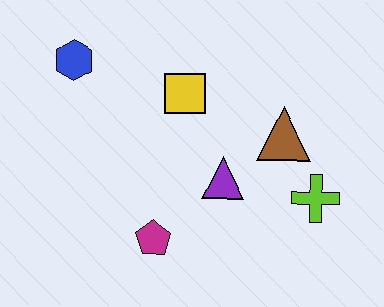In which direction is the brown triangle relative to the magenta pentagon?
The brown triangle is to the right of the magenta pentagon.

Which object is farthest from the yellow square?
The lime cross is farthest from the yellow square.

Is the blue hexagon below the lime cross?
No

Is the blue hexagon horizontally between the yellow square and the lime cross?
No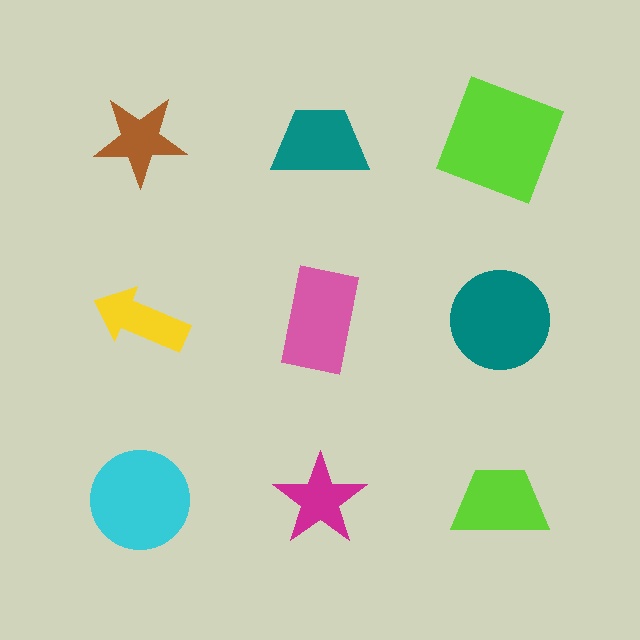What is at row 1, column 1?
A brown star.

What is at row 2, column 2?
A pink rectangle.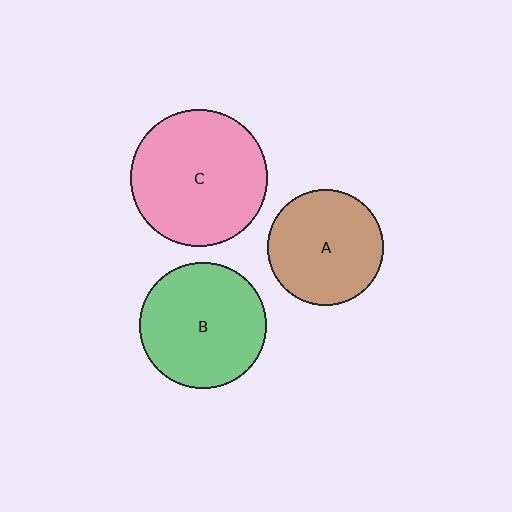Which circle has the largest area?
Circle C (pink).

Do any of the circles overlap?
No, none of the circles overlap.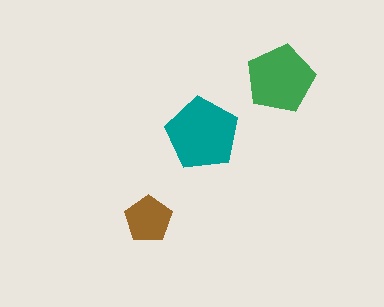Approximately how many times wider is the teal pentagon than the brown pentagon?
About 1.5 times wider.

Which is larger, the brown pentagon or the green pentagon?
The green one.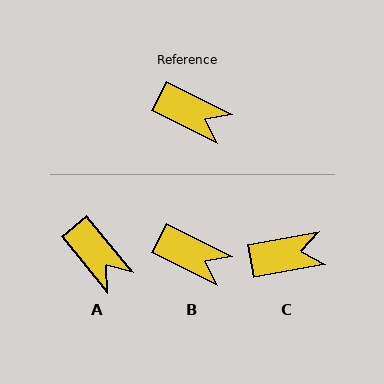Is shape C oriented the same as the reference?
No, it is off by about 37 degrees.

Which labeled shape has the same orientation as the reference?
B.